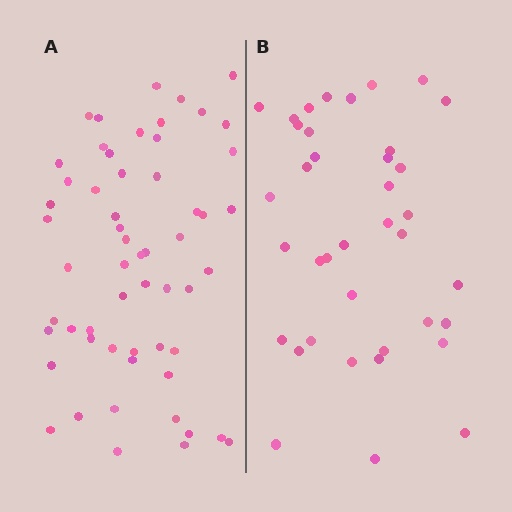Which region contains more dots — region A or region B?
Region A (the left region) has more dots.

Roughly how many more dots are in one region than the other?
Region A has approximately 20 more dots than region B.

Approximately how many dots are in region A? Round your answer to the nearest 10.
About 60 dots. (The exact count is 57, which rounds to 60.)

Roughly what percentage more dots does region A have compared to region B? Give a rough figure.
About 50% more.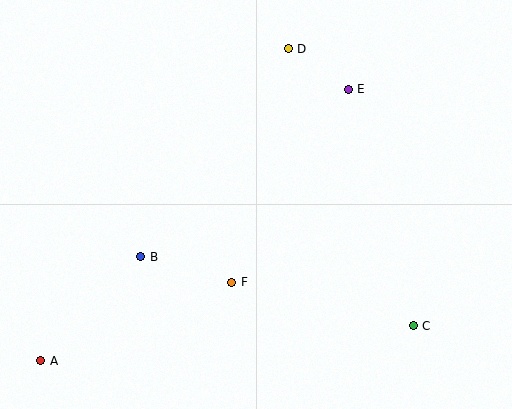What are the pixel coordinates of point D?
Point D is at (288, 49).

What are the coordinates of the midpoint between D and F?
The midpoint between D and F is at (260, 165).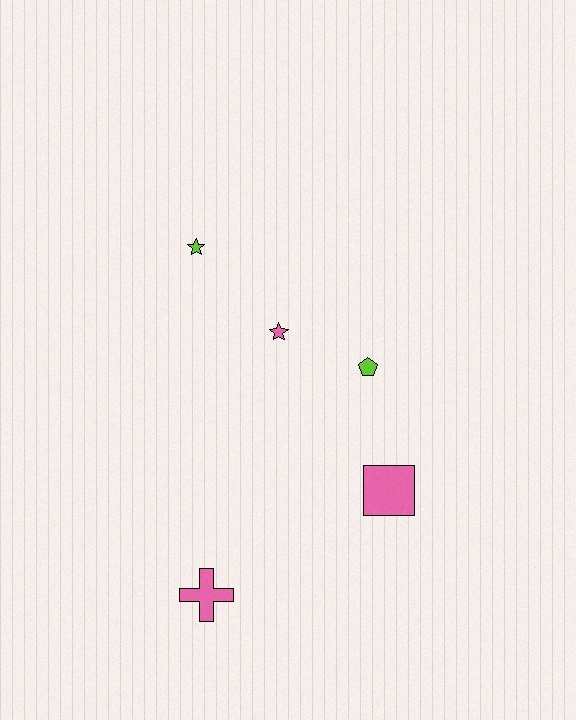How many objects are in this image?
There are 5 objects.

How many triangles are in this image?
There are no triangles.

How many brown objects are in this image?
There are no brown objects.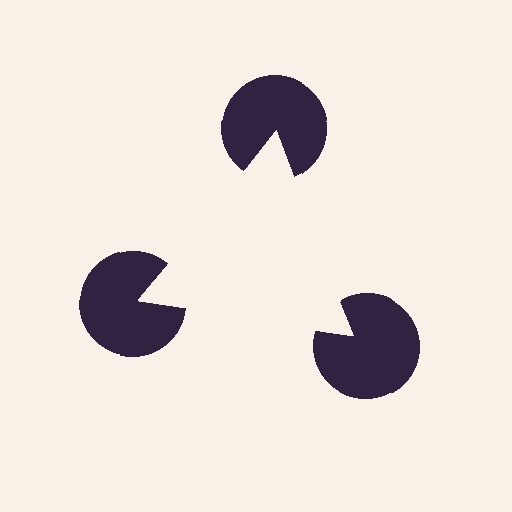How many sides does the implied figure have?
3 sides.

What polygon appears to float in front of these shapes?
An illusory triangle — its edges are inferred from the aligned wedge cuts in the pac-man discs, not physically drawn.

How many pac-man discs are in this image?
There are 3 — one at each vertex of the illusory triangle.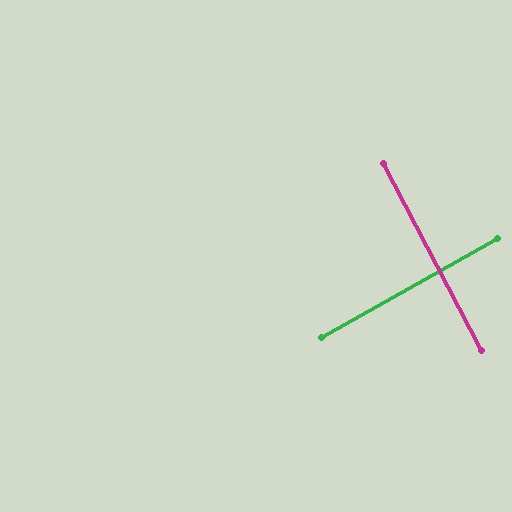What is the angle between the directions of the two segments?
Approximately 88 degrees.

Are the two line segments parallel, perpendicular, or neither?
Perpendicular — they meet at approximately 88°.